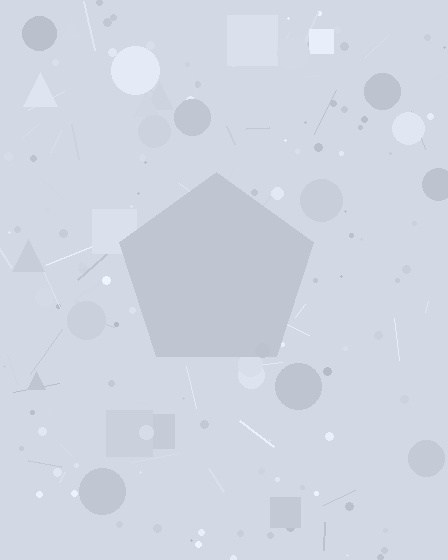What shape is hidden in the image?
A pentagon is hidden in the image.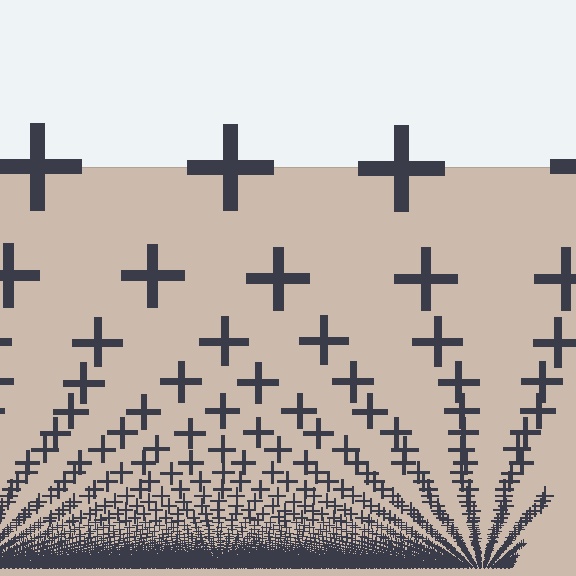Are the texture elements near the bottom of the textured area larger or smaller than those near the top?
Smaller. The gradient is inverted — elements near the bottom are smaller and denser.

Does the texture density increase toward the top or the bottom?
Density increases toward the bottom.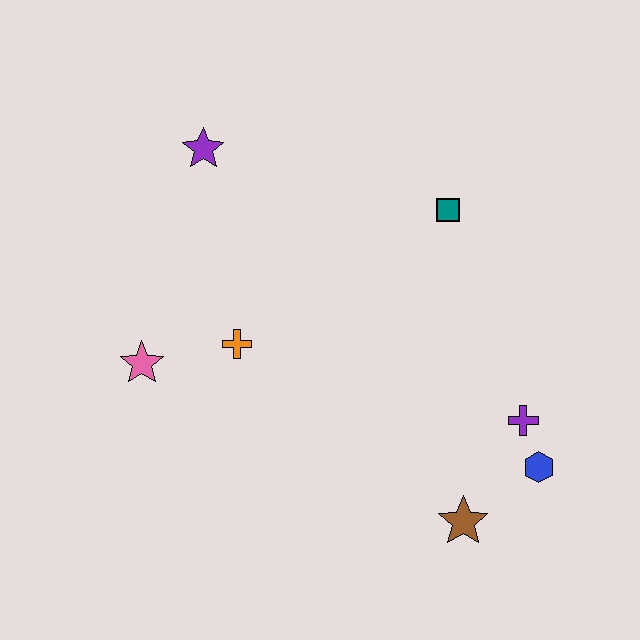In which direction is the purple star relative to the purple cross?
The purple star is to the left of the purple cross.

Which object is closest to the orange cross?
The pink star is closest to the orange cross.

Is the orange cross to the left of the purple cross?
Yes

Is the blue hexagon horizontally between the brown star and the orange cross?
No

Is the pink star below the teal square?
Yes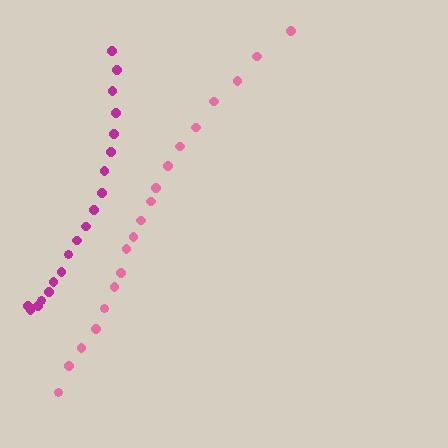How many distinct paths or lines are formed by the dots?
There are 2 distinct paths.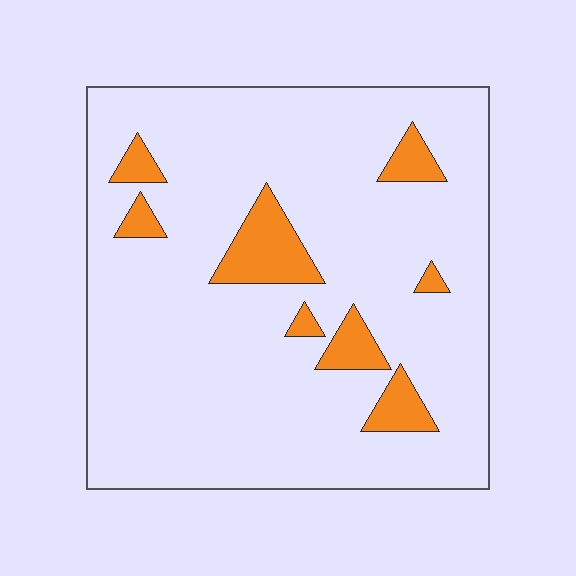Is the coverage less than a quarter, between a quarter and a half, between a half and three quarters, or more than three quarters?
Less than a quarter.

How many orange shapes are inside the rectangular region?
8.